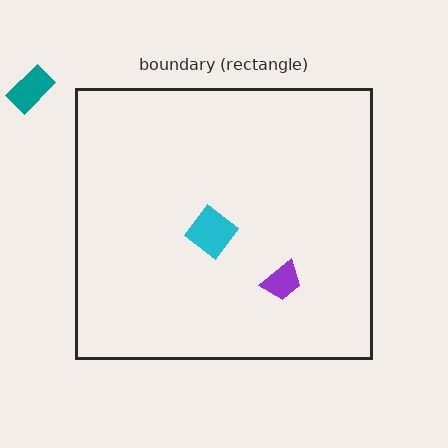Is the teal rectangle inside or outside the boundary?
Outside.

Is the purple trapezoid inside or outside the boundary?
Inside.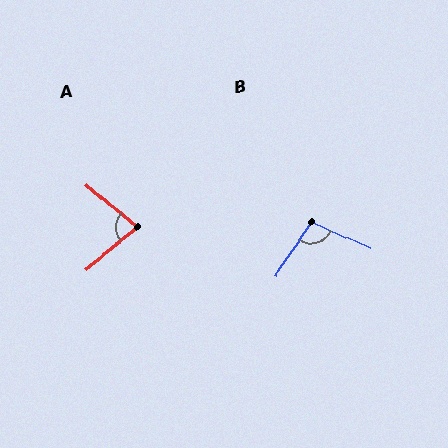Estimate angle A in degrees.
Approximately 79 degrees.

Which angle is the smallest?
A, at approximately 79 degrees.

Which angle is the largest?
B, at approximately 100 degrees.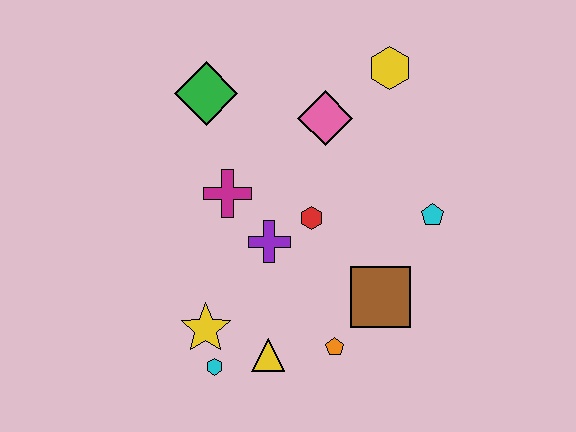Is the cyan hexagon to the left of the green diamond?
No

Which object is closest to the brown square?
The orange pentagon is closest to the brown square.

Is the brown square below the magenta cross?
Yes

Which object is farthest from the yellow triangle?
The yellow hexagon is farthest from the yellow triangle.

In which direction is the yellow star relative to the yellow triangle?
The yellow star is to the left of the yellow triangle.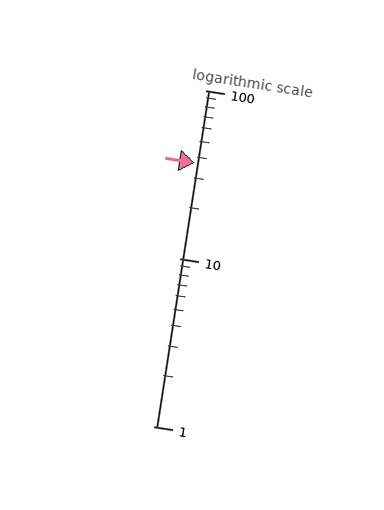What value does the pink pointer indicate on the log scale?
The pointer indicates approximately 37.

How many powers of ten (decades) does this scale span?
The scale spans 2 decades, from 1 to 100.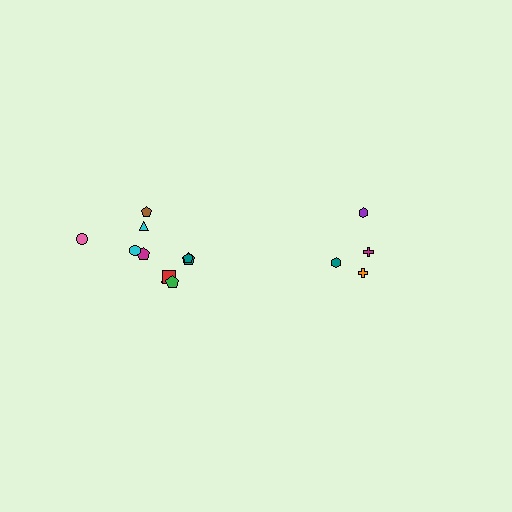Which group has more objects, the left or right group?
The left group.